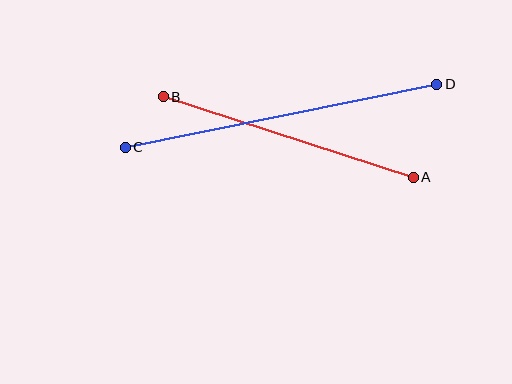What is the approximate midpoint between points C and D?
The midpoint is at approximately (281, 116) pixels.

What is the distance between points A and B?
The distance is approximately 263 pixels.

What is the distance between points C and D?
The distance is approximately 318 pixels.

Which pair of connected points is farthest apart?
Points C and D are farthest apart.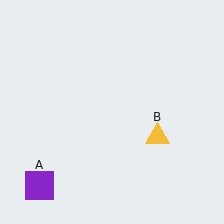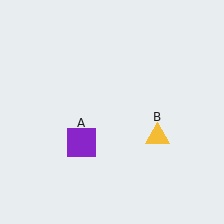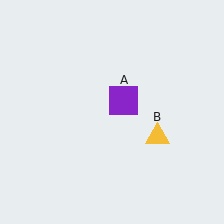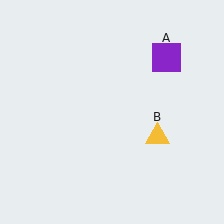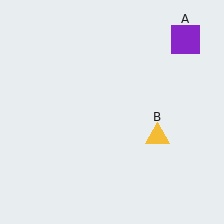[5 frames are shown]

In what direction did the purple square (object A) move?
The purple square (object A) moved up and to the right.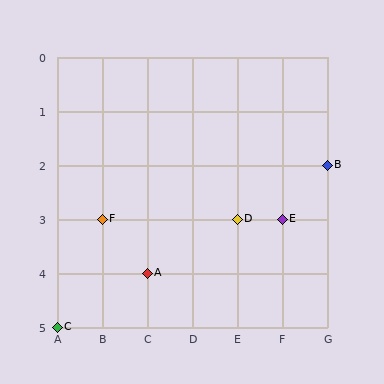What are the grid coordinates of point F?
Point F is at grid coordinates (B, 3).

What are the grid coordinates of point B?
Point B is at grid coordinates (G, 2).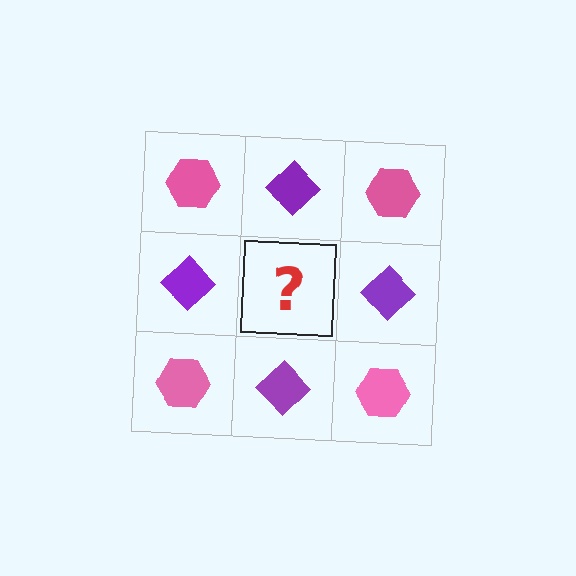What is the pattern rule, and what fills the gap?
The rule is that it alternates pink hexagon and purple diamond in a checkerboard pattern. The gap should be filled with a pink hexagon.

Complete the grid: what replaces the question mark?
The question mark should be replaced with a pink hexagon.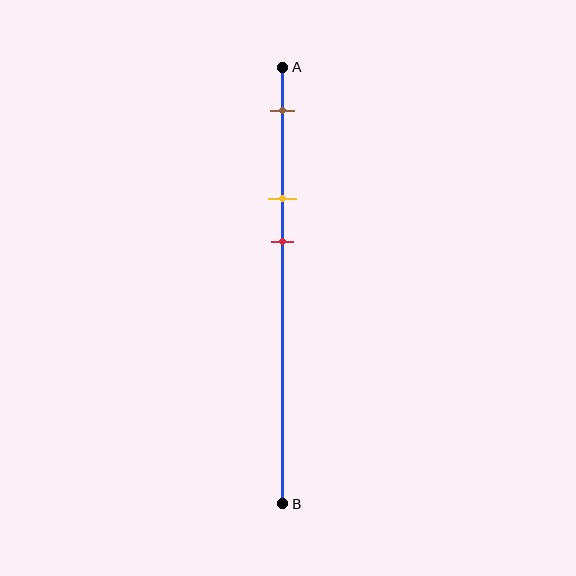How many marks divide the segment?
There are 3 marks dividing the segment.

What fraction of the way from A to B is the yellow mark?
The yellow mark is approximately 30% (0.3) of the way from A to B.